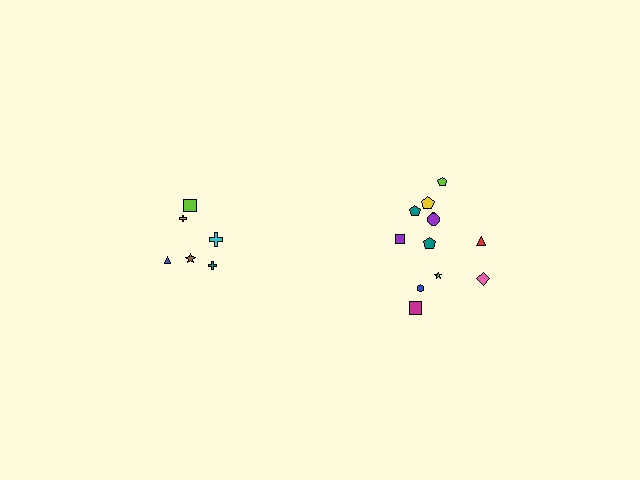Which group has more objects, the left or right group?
The right group.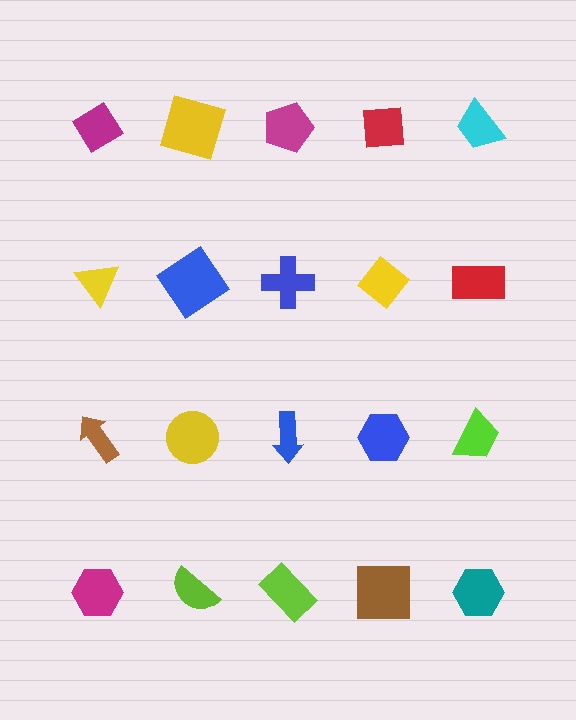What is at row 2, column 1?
A yellow triangle.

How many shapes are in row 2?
5 shapes.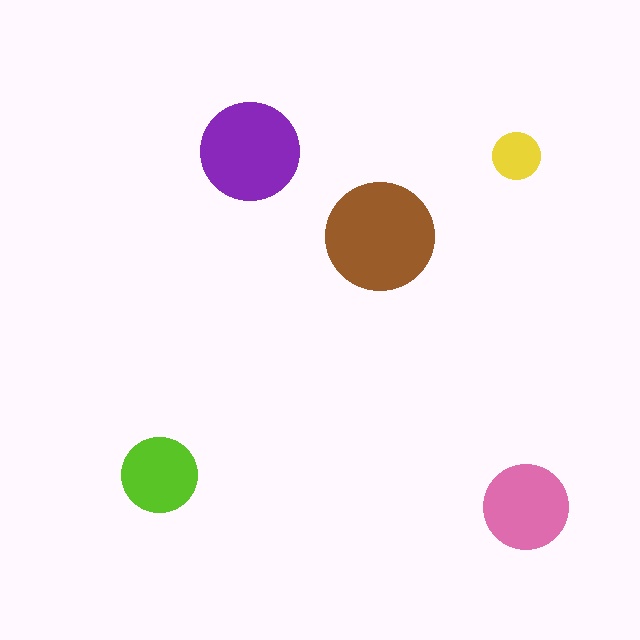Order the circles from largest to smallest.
the brown one, the purple one, the pink one, the lime one, the yellow one.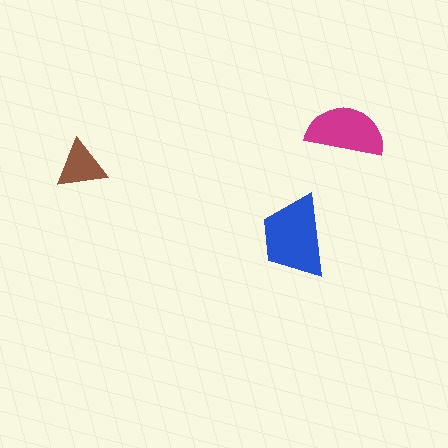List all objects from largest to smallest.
The blue trapezoid, the magenta semicircle, the brown triangle.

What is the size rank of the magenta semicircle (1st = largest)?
2nd.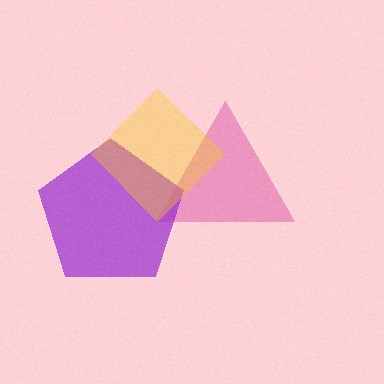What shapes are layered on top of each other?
The layered shapes are: a magenta triangle, a purple pentagon, a yellow diamond.